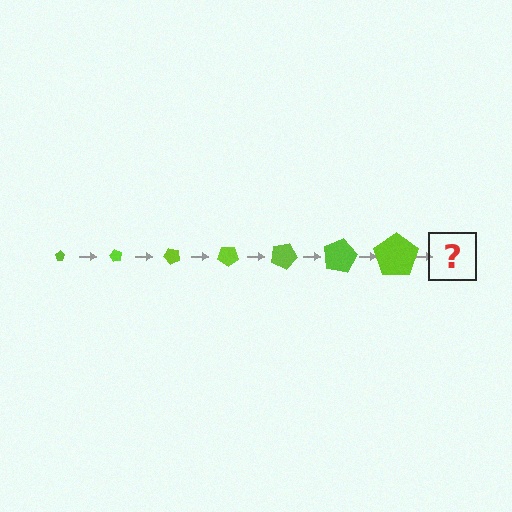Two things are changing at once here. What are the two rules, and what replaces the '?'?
The two rules are that the pentagon grows larger each step and it rotates 60 degrees each step. The '?' should be a pentagon, larger than the previous one and rotated 420 degrees from the start.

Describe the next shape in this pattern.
It should be a pentagon, larger than the previous one and rotated 420 degrees from the start.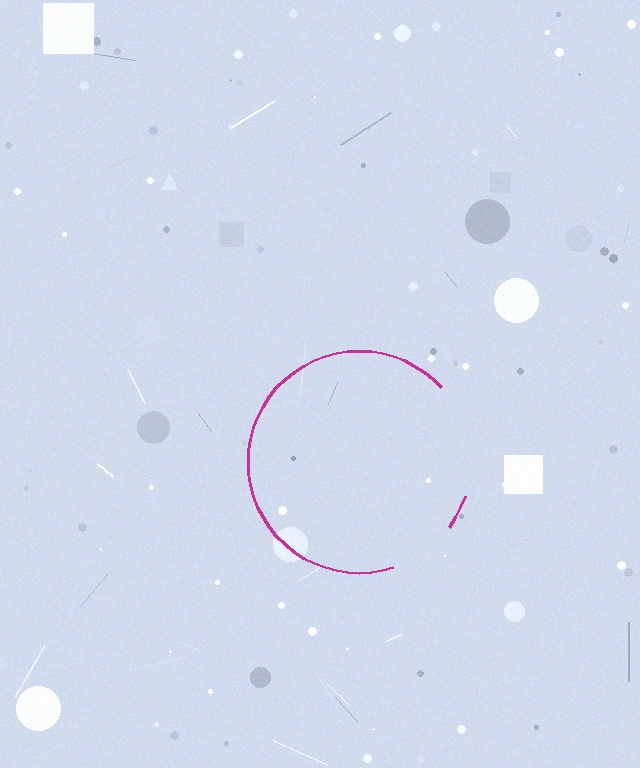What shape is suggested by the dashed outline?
The dashed outline suggests a circle.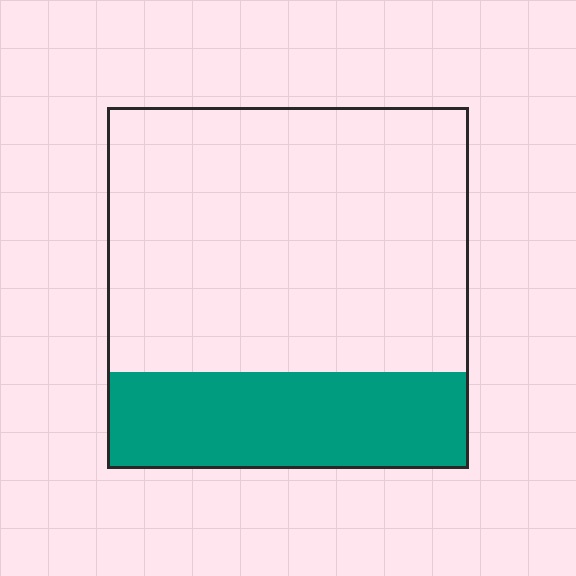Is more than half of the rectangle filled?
No.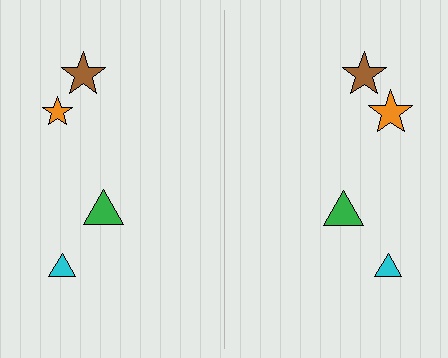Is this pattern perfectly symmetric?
No, the pattern is not perfectly symmetric. The orange star on the right side has a different size than its mirror counterpart.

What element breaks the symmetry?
The orange star on the right side has a different size than its mirror counterpart.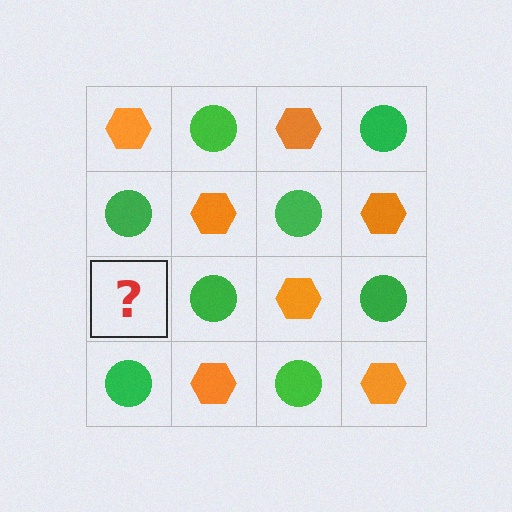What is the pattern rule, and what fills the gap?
The rule is that it alternates orange hexagon and green circle in a checkerboard pattern. The gap should be filled with an orange hexagon.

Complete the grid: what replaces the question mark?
The question mark should be replaced with an orange hexagon.